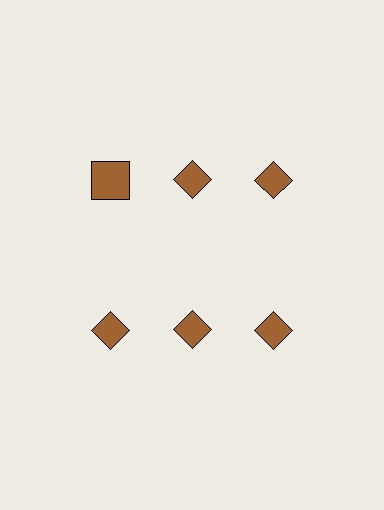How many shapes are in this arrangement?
There are 6 shapes arranged in a grid pattern.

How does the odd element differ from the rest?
It has a different shape: square instead of diamond.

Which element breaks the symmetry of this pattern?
The brown square in the top row, leftmost column breaks the symmetry. All other shapes are brown diamonds.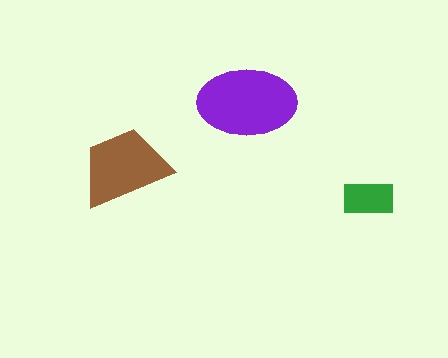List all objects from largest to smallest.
The purple ellipse, the brown trapezoid, the green rectangle.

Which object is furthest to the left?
The brown trapezoid is leftmost.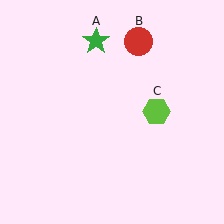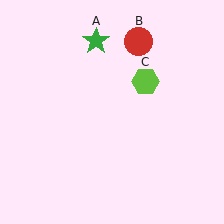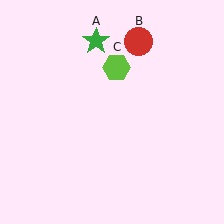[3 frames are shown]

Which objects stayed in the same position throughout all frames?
Green star (object A) and red circle (object B) remained stationary.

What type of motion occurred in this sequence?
The lime hexagon (object C) rotated counterclockwise around the center of the scene.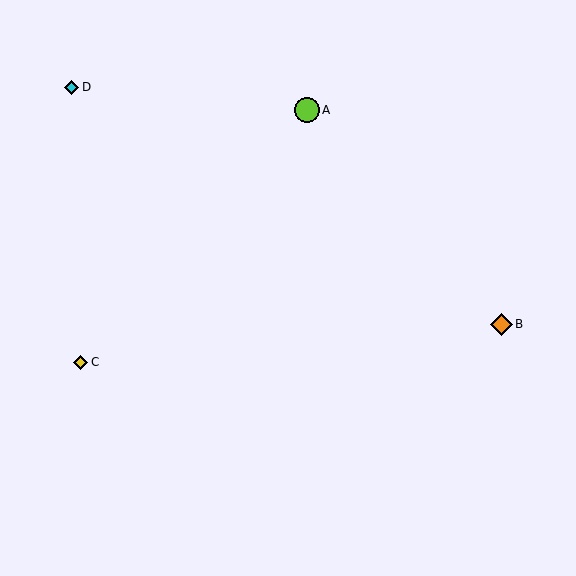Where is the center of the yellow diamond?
The center of the yellow diamond is at (81, 362).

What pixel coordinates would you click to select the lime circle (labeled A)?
Click at (307, 110) to select the lime circle A.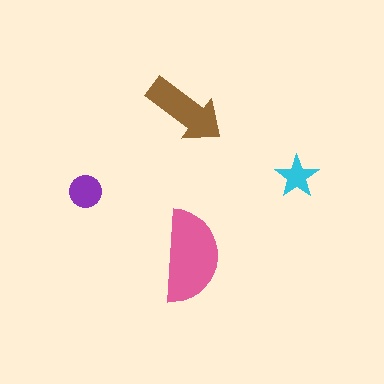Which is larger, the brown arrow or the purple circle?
The brown arrow.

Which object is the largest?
The pink semicircle.